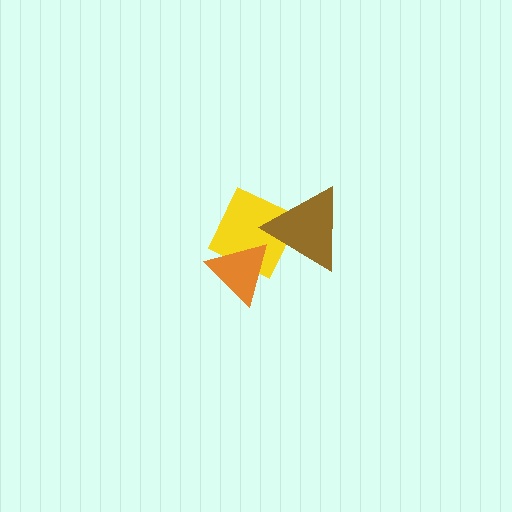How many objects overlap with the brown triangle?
1 object overlaps with the brown triangle.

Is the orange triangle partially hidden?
No, no other shape covers it.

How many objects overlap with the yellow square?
2 objects overlap with the yellow square.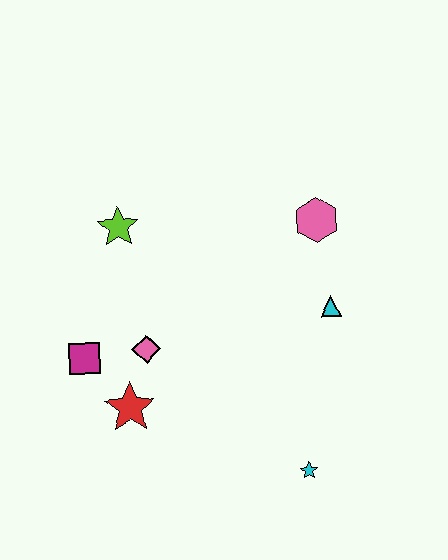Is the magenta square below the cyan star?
No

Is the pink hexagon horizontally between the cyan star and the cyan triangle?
Yes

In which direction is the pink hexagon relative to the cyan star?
The pink hexagon is above the cyan star.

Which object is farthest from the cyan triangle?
The magenta square is farthest from the cyan triangle.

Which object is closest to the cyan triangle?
The pink hexagon is closest to the cyan triangle.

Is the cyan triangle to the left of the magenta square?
No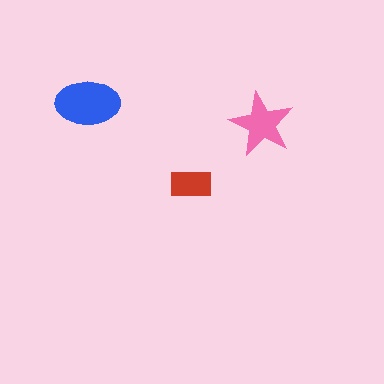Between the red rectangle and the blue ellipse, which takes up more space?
The blue ellipse.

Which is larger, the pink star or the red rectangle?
The pink star.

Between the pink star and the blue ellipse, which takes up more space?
The blue ellipse.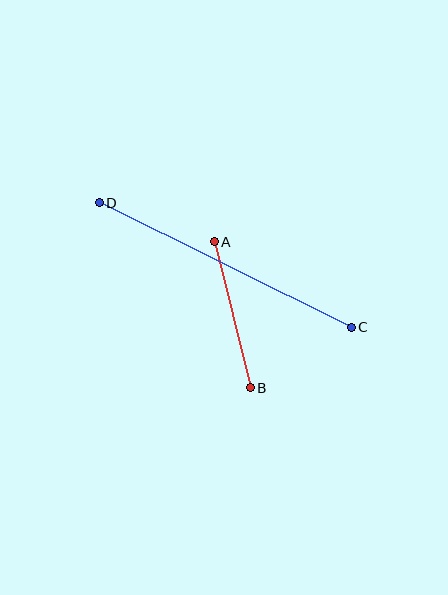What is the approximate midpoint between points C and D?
The midpoint is at approximately (225, 265) pixels.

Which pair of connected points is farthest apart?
Points C and D are farthest apart.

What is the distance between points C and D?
The distance is approximately 281 pixels.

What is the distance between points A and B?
The distance is approximately 150 pixels.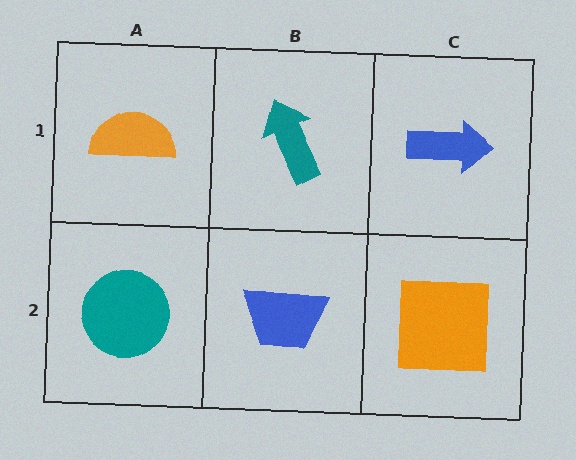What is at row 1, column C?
A blue arrow.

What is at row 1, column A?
An orange semicircle.